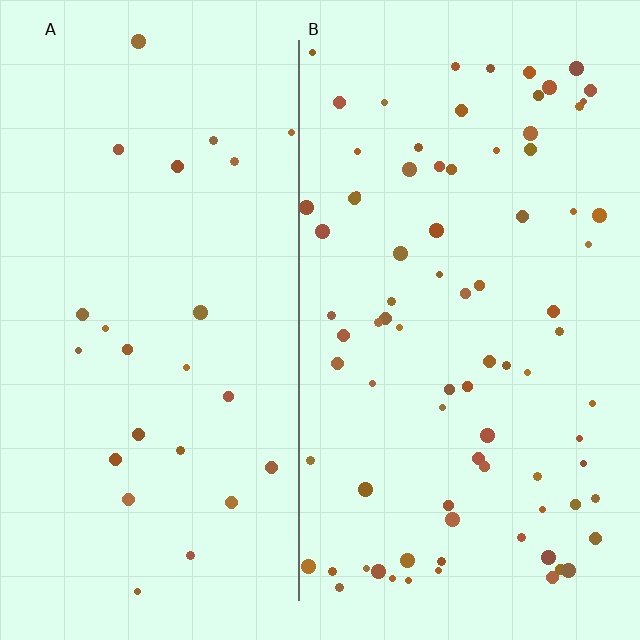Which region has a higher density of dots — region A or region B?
B (the right).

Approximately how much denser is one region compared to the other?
Approximately 3.3× — region B over region A.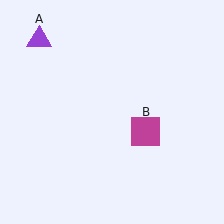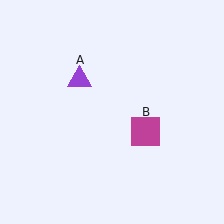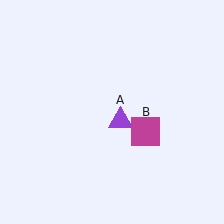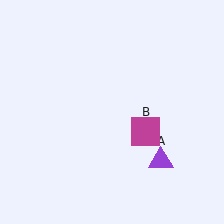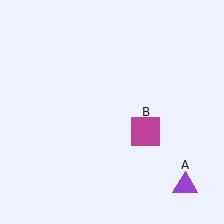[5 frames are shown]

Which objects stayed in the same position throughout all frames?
Magenta square (object B) remained stationary.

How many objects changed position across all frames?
1 object changed position: purple triangle (object A).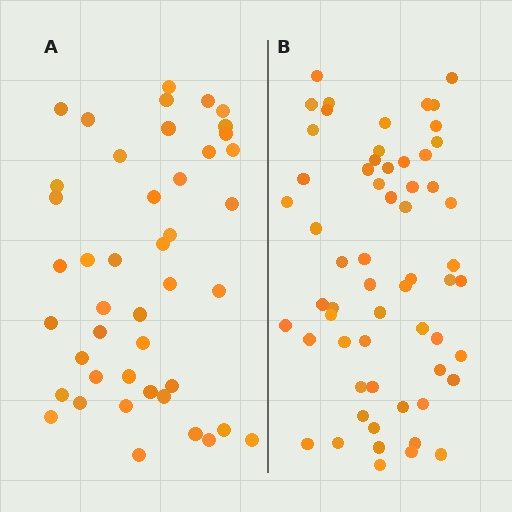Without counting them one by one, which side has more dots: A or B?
Region B (the right region) has more dots.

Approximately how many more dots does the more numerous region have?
Region B has approximately 15 more dots than region A.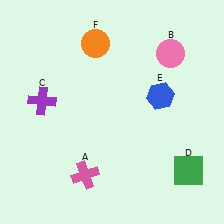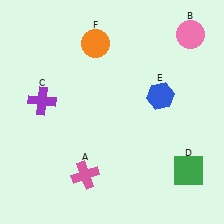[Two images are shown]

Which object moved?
The pink circle (B) moved up.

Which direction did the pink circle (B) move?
The pink circle (B) moved up.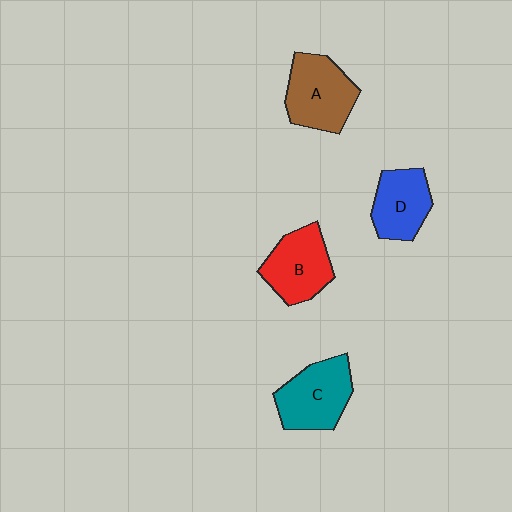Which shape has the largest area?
Shape A (brown).